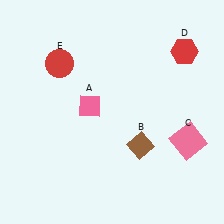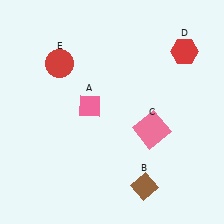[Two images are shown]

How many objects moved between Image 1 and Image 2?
2 objects moved between the two images.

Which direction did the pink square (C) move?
The pink square (C) moved left.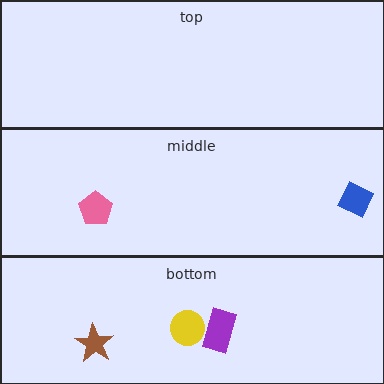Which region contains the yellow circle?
The bottom region.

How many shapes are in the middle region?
2.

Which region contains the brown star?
The bottom region.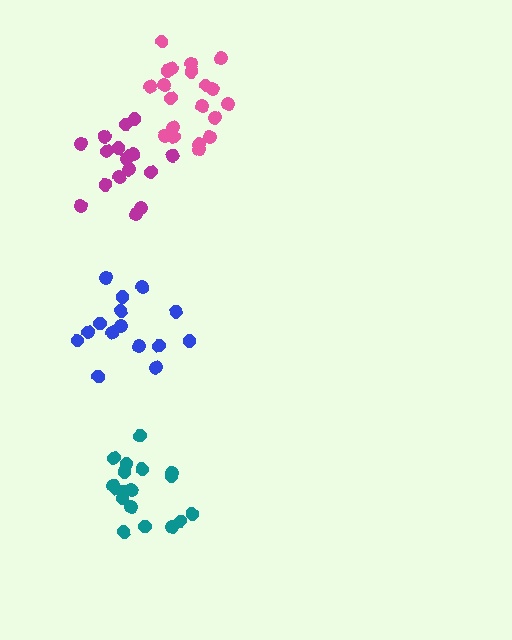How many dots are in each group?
Group 1: 15 dots, Group 2: 17 dots, Group 3: 20 dots, Group 4: 18 dots (70 total).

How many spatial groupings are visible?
There are 4 spatial groupings.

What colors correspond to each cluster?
The clusters are colored: blue, magenta, pink, teal.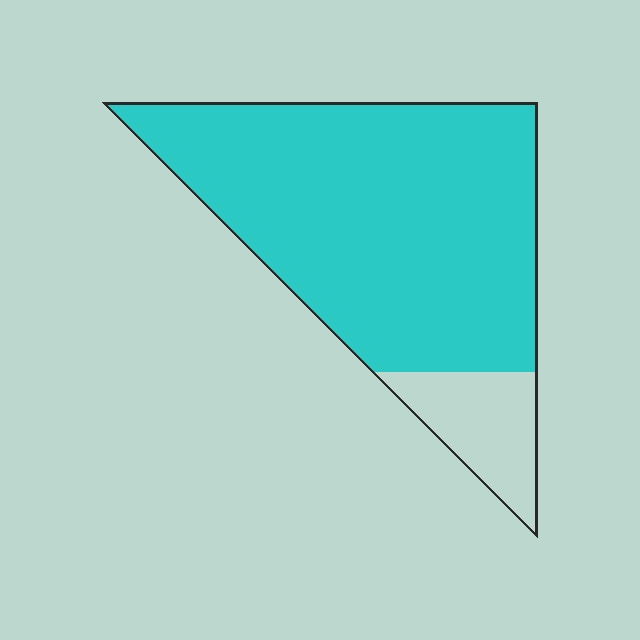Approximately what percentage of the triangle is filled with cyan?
Approximately 85%.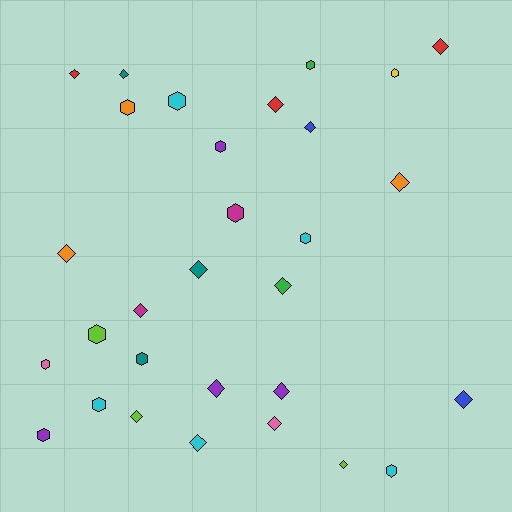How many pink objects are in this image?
There are 2 pink objects.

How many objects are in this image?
There are 30 objects.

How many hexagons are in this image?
There are 13 hexagons.